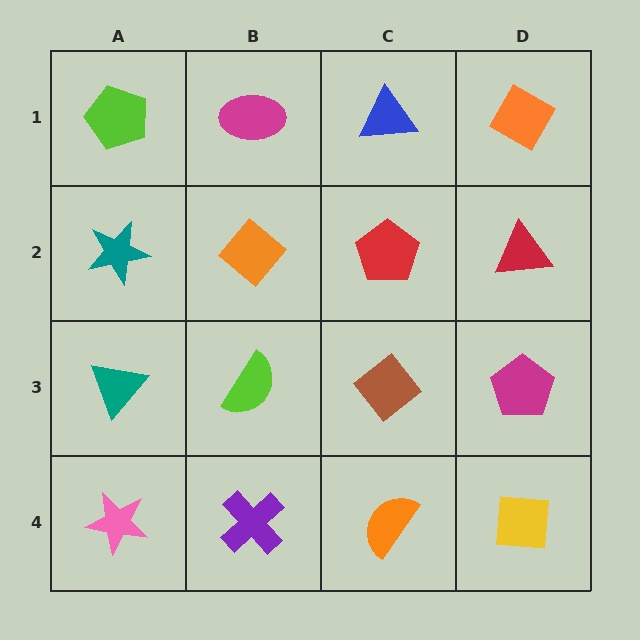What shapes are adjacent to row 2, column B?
A magenta ellipse (row 1, column B), a lime semicircle (row 3, column B), a teal star (row 2, column A), a red pentagon (row 2, column C).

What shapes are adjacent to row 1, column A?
A teal star (row 2, column A), a magenta ellipse (row 1, column B).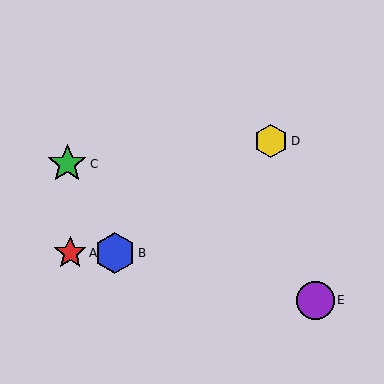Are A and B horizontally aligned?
Yes, both are at y≈253.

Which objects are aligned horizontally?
Objects A, B are aligned horizontally.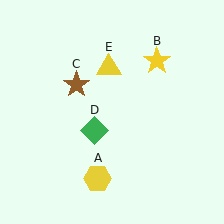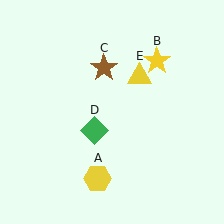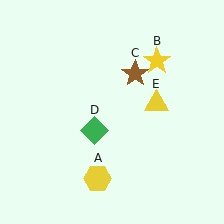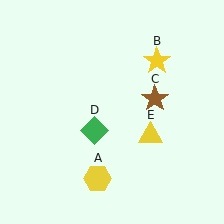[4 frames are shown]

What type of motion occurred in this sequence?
The brown star (object C), yellow triangle (object E) rotated clockwise around the center of the scene.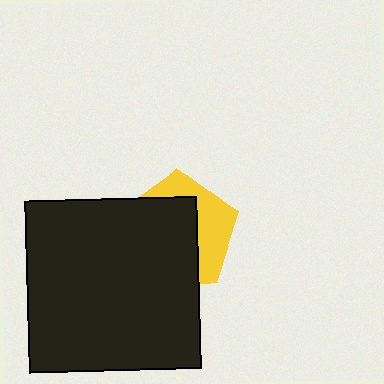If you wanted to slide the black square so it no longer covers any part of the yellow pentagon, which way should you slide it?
Slide it toward the lower-left — that is the most direct way to separate the two shapes.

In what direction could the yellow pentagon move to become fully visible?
The yellow pentagon could move toward the upper-right. That would shift it out from behind the black square entirely.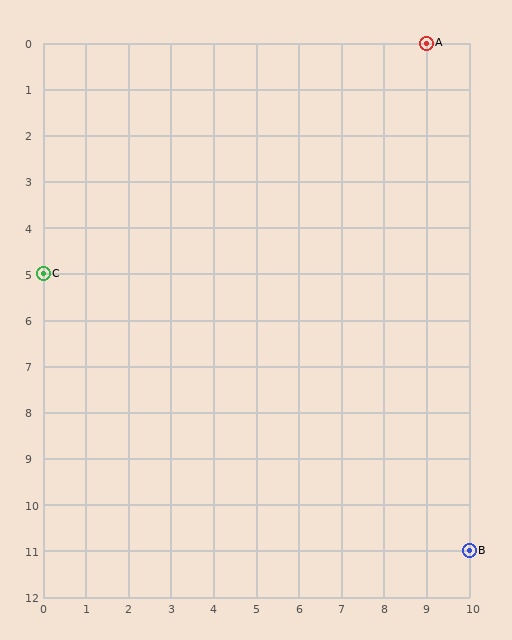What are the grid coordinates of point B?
Point B is at grid coordinates (10, 11).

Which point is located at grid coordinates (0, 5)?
Point C is at (0, 5).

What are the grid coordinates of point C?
Point C is at grid coordinates (0, 5).